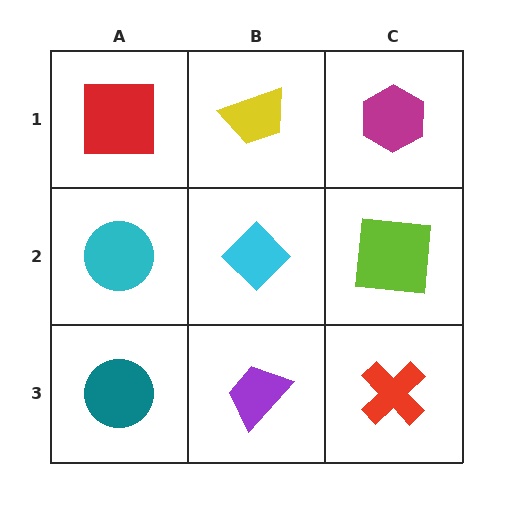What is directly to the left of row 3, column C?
A purple trapezoid.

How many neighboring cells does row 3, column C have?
2.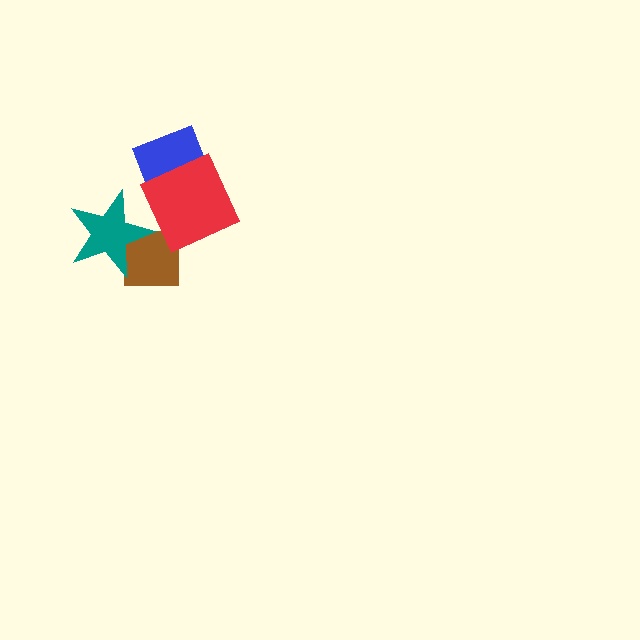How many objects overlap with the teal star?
1 object overlaps with the teal star.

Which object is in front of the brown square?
The teal star is in front of the brown square.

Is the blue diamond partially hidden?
Yes, it is partially covered by another shape.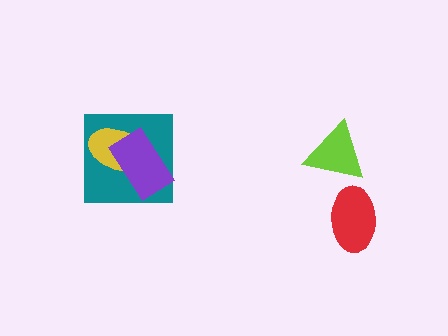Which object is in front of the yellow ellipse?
The purple rectangle is in front of the yellow ellipse.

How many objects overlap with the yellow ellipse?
2 objects overlap with the yellow ellipse.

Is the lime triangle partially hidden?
No, no other shape covers it.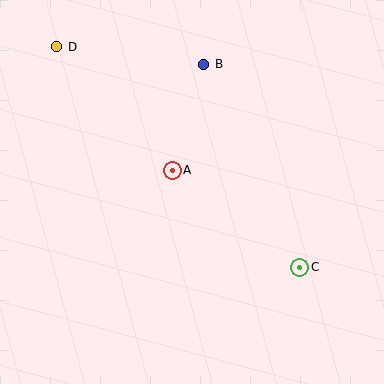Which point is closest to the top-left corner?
Point D is closest to the top-left corner.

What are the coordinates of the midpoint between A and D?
The midpoint between A and D is at (115, 109).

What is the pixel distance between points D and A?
The distance between D and A is 169 pixels.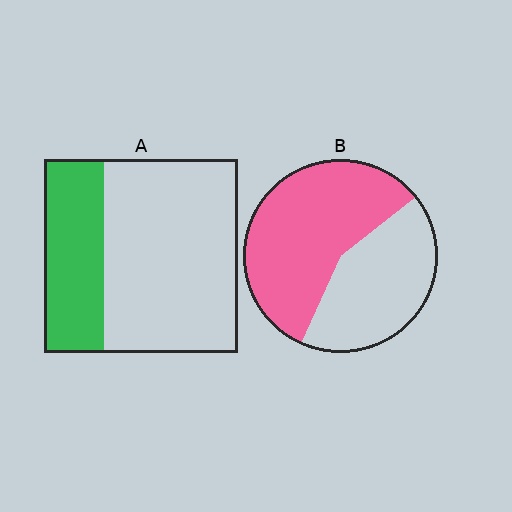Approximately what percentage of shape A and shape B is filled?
A is approximately 30% and B is approximately 60%.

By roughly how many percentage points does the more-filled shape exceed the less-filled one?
By roughly 25 percentage points (B over A).